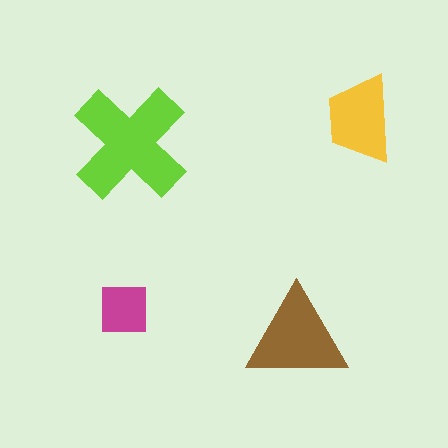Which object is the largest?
The lime cross.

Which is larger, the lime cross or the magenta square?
The lime cross.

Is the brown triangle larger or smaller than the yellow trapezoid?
Larger.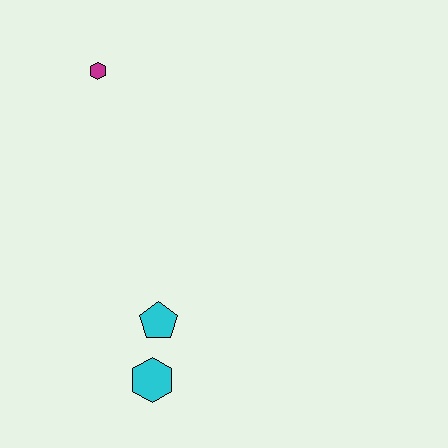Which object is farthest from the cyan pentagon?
The magenta hexagon is farthest from the cyan pentagon.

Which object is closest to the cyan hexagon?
The cyan pentagon is closest to the cyan hexagon.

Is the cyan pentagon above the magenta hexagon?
No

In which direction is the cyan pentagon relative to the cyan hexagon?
The cyan pentagon is above the cyan hexagon.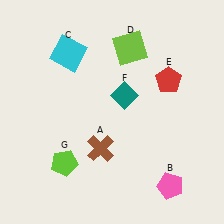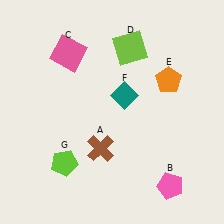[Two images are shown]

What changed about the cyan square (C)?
In Image 1, C is cyan. In Image 2, it changed to pink.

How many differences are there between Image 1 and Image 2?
There are 2 differences between the two images.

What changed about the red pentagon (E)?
In Image 1, E is red. In Image 2, it changed to orange.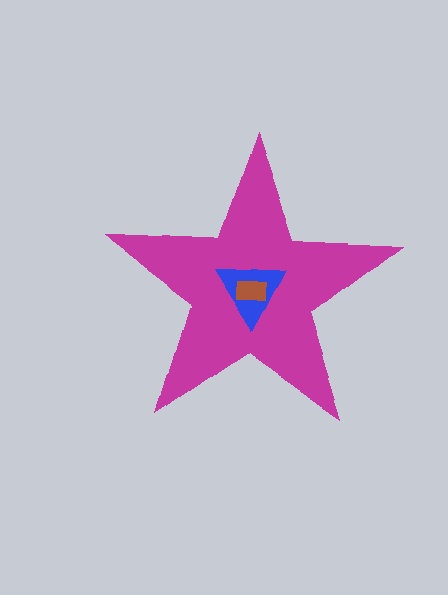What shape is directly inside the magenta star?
The blue triangle.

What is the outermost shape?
The magenta star.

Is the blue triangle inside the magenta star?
Yes.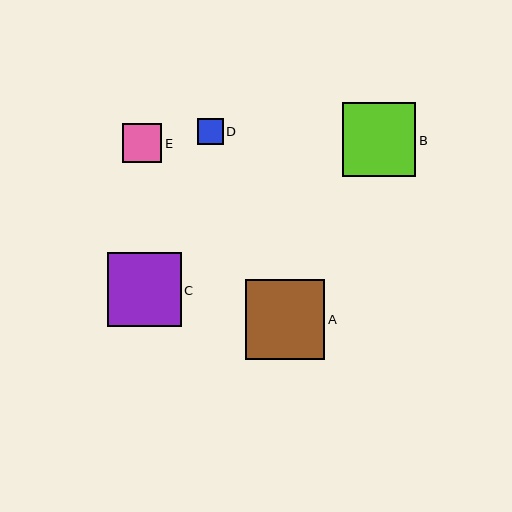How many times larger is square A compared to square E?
Square A is approximately 2.0 times the size of square E.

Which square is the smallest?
Square D is the smallest with a size of approximately 26 pixels.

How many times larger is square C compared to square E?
Square C is approximately 1.9 times the size of square E.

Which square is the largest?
Square A is the largest with a size of approximately 80 pixels.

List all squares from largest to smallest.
From largest to smallest: A, C, B, E, D.